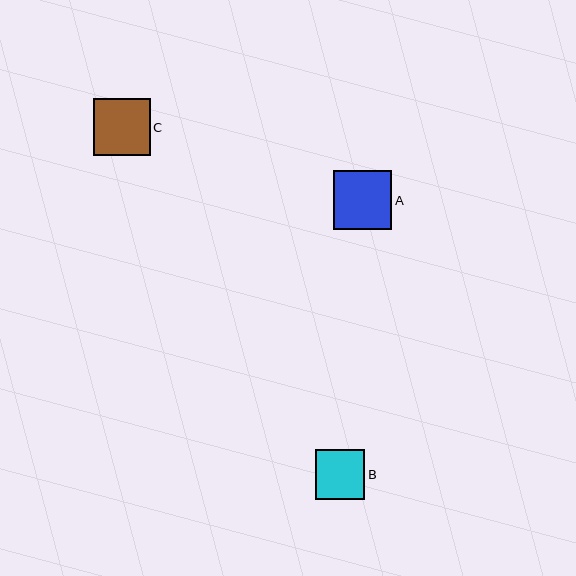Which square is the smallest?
Square B is the smallest with a size of approximately 49 pixels.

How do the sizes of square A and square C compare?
Square A and square C are approximately the same size.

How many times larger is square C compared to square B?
Square C is approximately 1.2 times the size of square B.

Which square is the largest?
Square A is the largest with a size of approximately 59 pixels.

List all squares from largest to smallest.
From largest to smallest: A, C, B.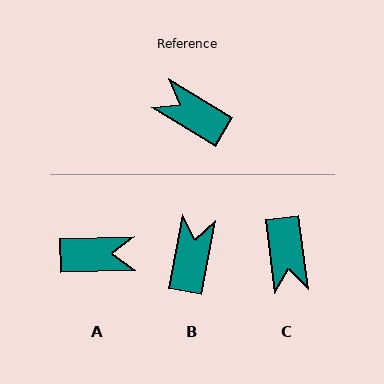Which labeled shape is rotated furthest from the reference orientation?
A, about 147 degrees away.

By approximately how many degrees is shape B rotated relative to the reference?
Approximately 70 degrees clockwise.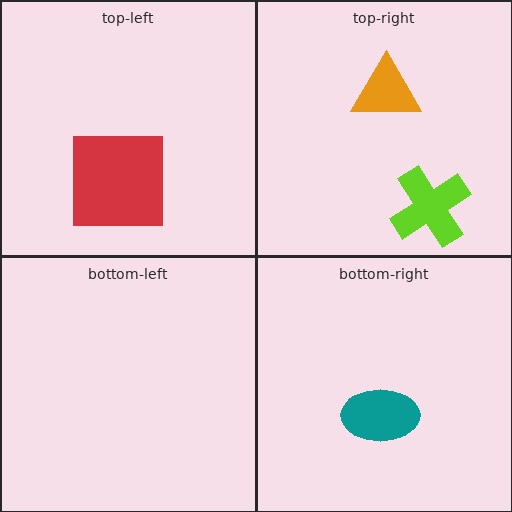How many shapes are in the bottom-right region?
1.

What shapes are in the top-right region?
The orange triangle, the lime cross.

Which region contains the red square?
The top-left region.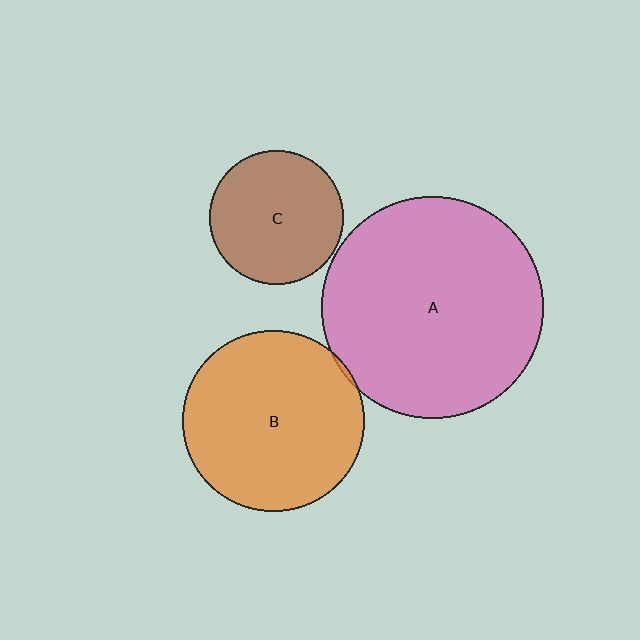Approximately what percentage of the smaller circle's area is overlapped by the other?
Approximately 5%.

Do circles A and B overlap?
Yes.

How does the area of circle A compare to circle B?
Approximately 1.5 times.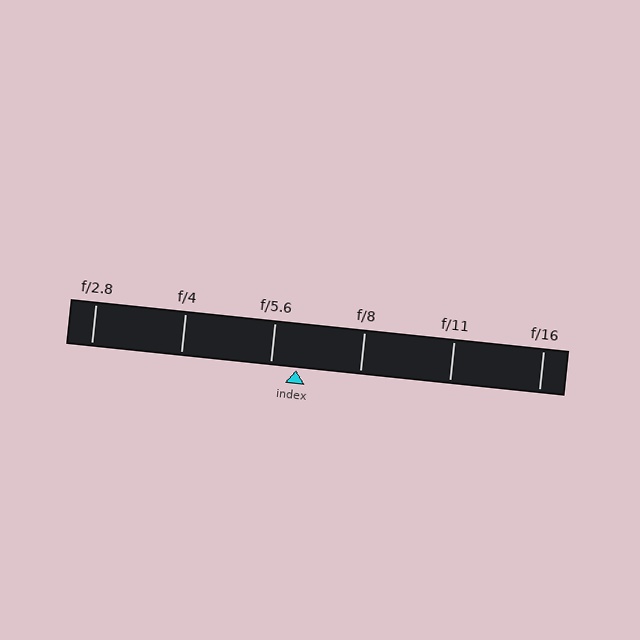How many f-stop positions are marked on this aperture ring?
There are 6 f-stop positions marked.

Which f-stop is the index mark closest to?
The index mark is closest to f/5.6.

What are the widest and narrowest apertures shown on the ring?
The widest aperture shown is f/2.8 and the narrowest is f/16.